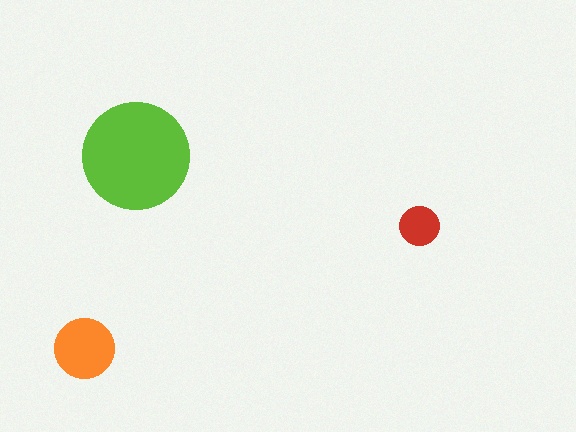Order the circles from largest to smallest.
the lime one, the orange one, the red one.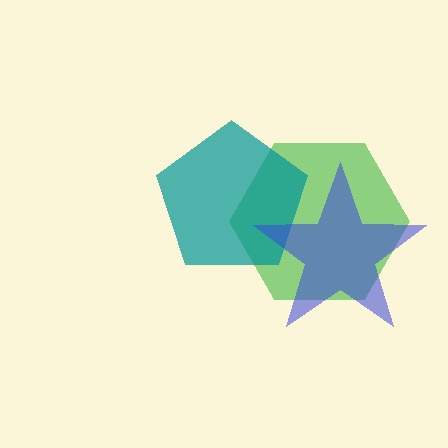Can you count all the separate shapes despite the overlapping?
Yes, there are 3 separate shapes.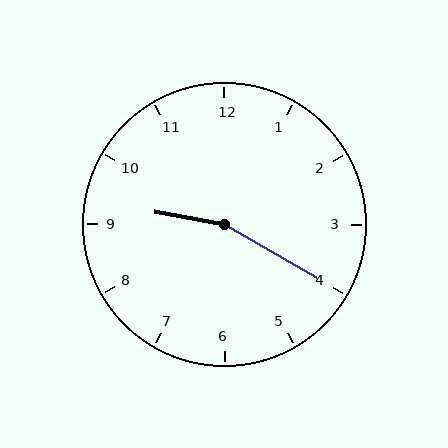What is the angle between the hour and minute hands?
Approximately 160 degrees.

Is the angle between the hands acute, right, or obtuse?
It is obtuse.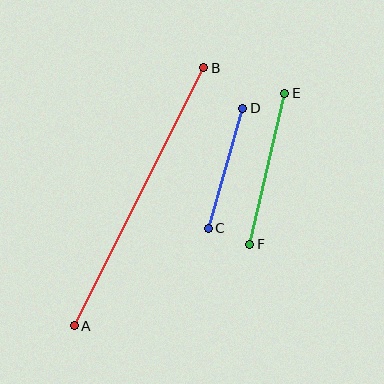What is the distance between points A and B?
The distance is approximately 289 pixels.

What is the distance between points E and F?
The distance is approximately 155 pixels.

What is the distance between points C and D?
The distance is approximately 125 pixels.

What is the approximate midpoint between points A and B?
The midpoint is at approximately (139, 197) pixels.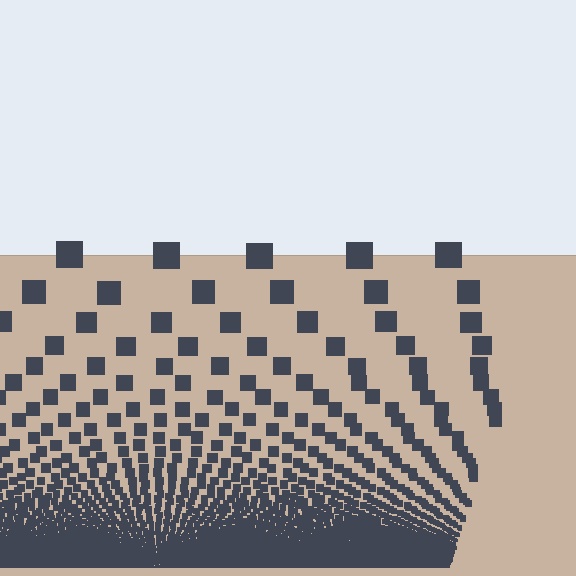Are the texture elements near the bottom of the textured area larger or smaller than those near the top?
Smaller. The gradient is inverted — elements near the bottom are smaller and denser.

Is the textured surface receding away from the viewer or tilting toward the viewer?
The surface appears to tilt toward the viewer. Texture elements get larger and sparser toward the top.